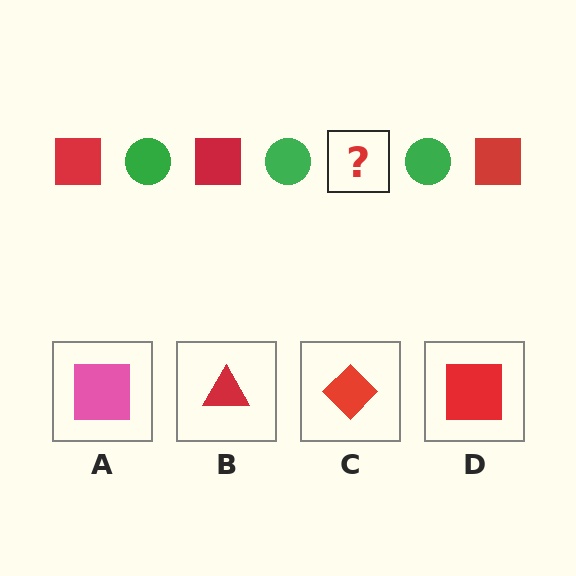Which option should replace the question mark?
Option D.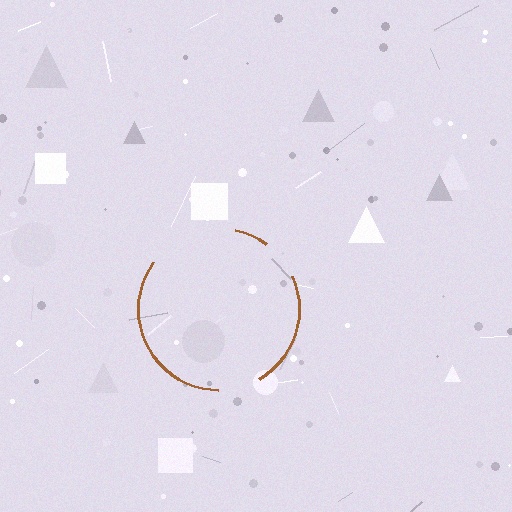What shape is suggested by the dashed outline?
The dashed outline suggests a circle.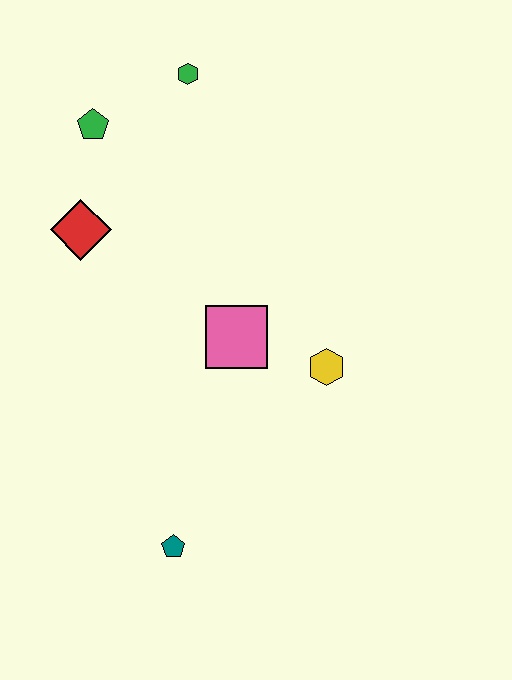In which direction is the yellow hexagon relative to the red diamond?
The yellow hexagon is to the right of the red diamond.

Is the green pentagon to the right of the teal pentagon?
No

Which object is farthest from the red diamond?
The teal pentagon is farthest from the red diamond.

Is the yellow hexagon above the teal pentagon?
Yes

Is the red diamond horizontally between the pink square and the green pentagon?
No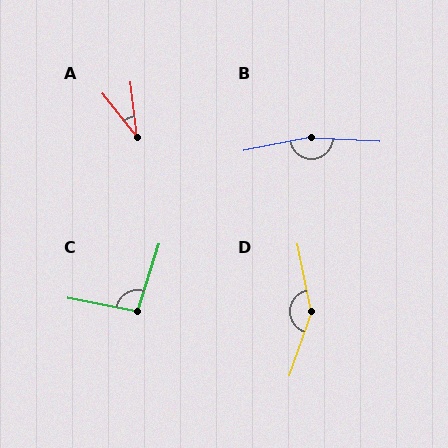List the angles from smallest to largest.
A (31°), C (97°), D (149°), B (166°).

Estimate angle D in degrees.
Approximately 149 degrees.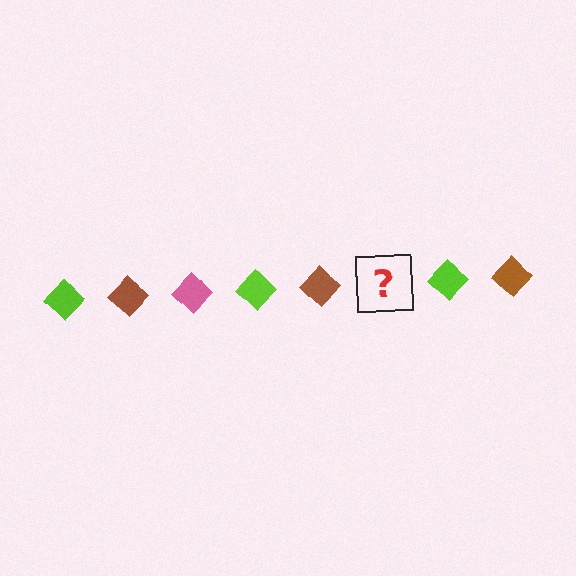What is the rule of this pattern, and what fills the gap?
The rule is that the pattern cycles through lime, brown, pink diamonds. The gap should be filled with a pink diamond.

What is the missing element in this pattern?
The missing element is a pink diamond.